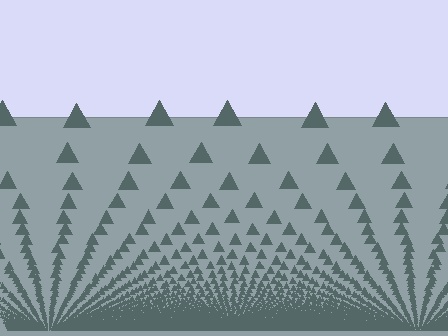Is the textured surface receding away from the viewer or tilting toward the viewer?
The surface appears to tilt toward the viewer. Texture elements get larger and sparser toward the top.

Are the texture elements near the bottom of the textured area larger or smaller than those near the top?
Smaller. The gradient is inverted — elements near the bottom are smaller and denser.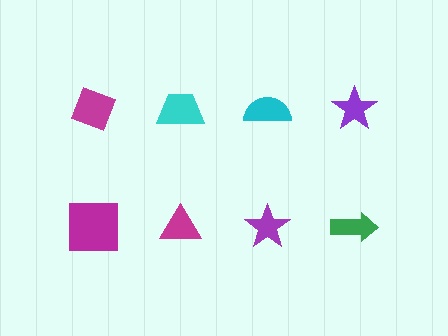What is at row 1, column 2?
A cyan trapezoid.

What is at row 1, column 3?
A cyan semicircle.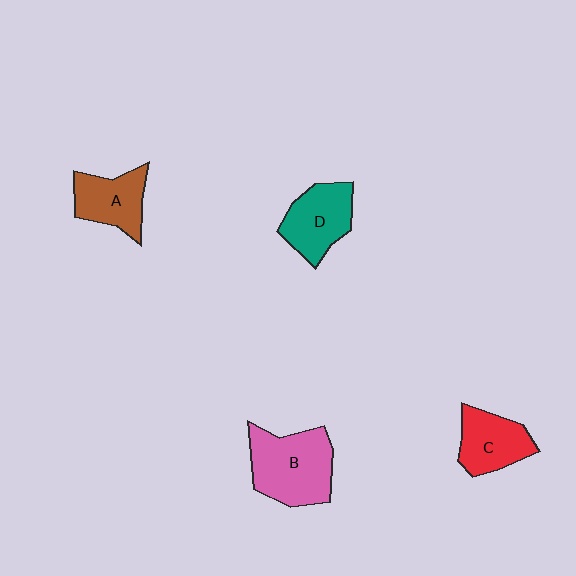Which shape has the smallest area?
Shape A (brown).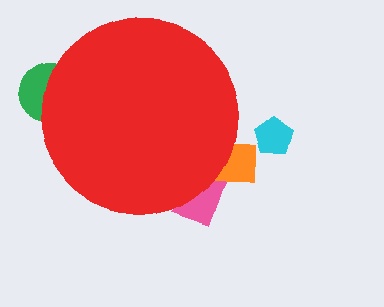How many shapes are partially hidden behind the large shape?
3 shapes are partially hidden.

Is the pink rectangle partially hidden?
Yes, the pink rectangle is partially hidden behind the red circle.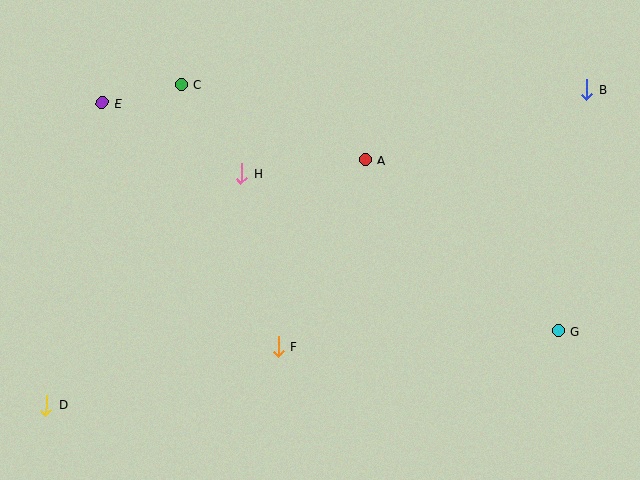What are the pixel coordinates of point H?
Point H is at (242, 174).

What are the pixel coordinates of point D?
Point D is at (46, 405).